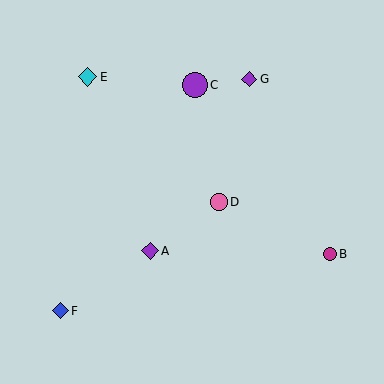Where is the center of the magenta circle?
The center of the magenta circle is at (330, 254).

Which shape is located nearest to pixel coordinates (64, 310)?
The blue diamond (labeled F) at (60, 311) is nearest to that location.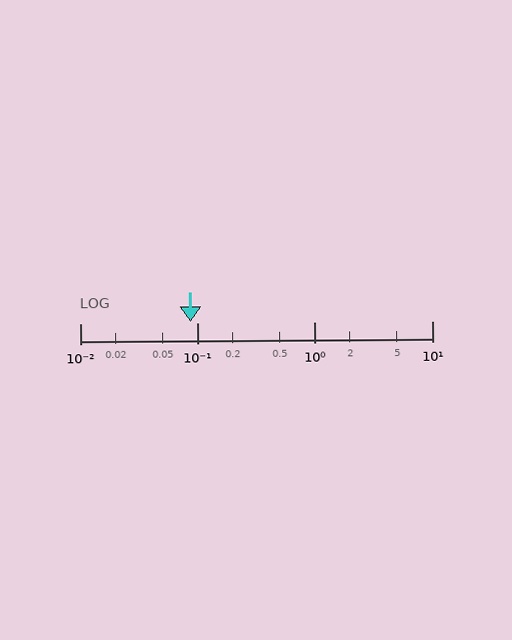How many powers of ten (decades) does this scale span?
The scale spans 3 decades, from 0.01 to 10.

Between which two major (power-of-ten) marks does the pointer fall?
The pointer is between 0.01 and 0.1.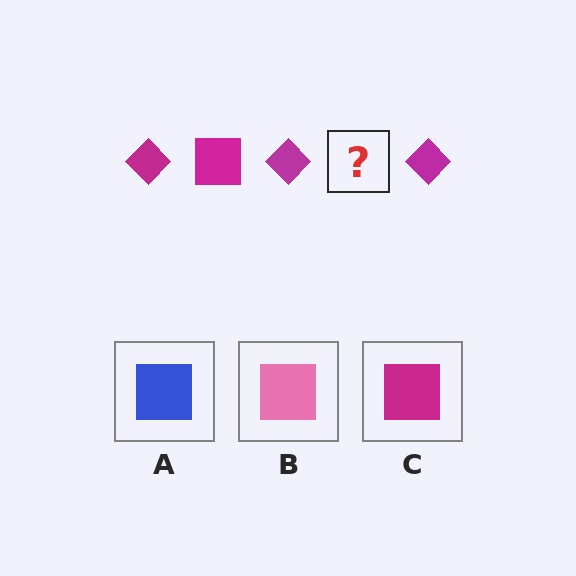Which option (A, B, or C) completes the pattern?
C.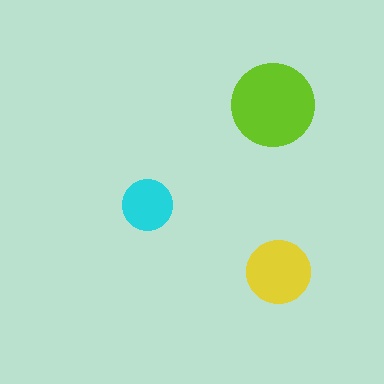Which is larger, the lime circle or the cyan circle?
The lime one.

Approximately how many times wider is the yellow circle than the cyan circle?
About 1.5 times wider.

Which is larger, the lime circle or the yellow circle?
The lime one.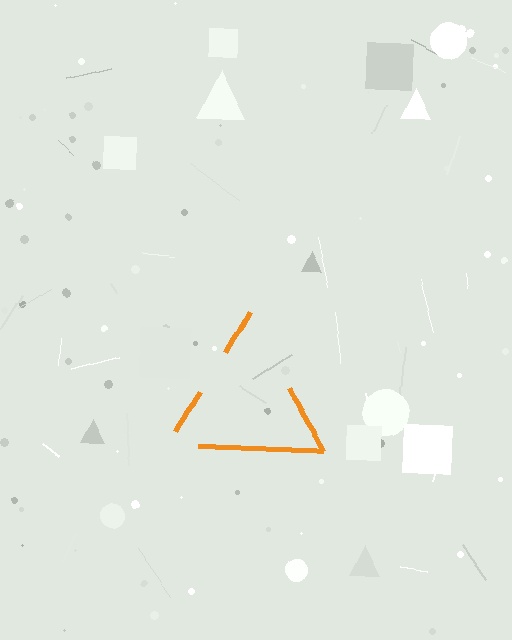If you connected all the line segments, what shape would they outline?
They would outline a triangle.